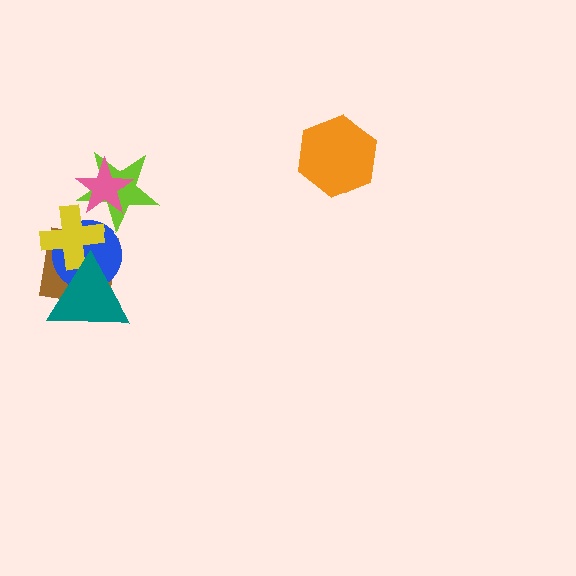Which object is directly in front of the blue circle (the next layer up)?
The yellow cross is directly in front of the blue circle.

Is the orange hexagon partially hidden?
No, no other shape covers it.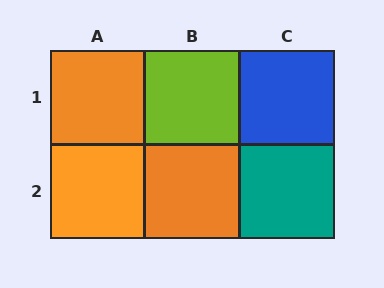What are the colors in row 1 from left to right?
Orange, lime, blue.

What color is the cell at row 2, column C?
Teal.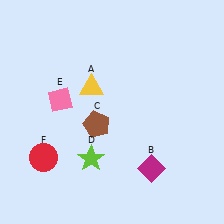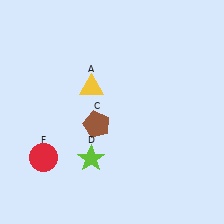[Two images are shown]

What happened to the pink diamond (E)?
The pink diamond (E) was removed in Image 2. It was in the top-left area of Image 1.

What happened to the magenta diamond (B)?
The magenta diamond (B) was removed in Image 2. It was in the bottom-right area of Image 1.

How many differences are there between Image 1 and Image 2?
There are 2 differences between the two images.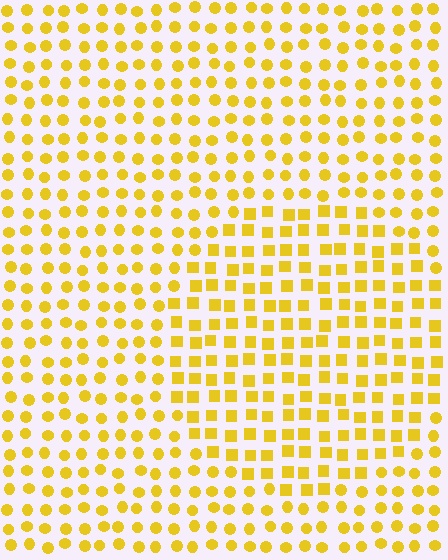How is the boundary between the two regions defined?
The boundary is defined by a change in element shape: squares inside vs. circles outside. All elements share the same color and spacing.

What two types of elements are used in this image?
The image uses squares inside the circle region and circles outside it.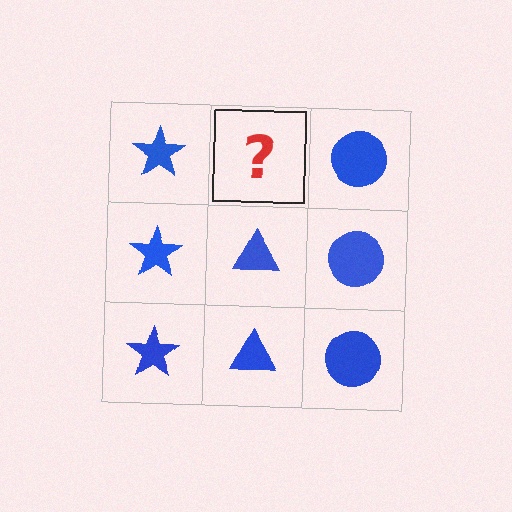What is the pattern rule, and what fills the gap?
The rule is that each column has a consistent shape. The gap should be filled with a blue triangle.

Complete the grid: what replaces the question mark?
The question mark should be replaced with a blue triangle.